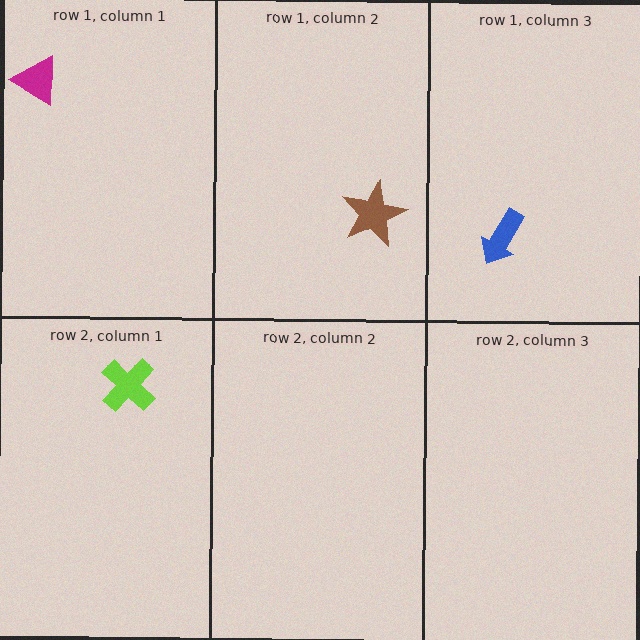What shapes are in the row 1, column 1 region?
The magenta triangle.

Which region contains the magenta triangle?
The row 1, column 1 region.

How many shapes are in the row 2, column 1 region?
1.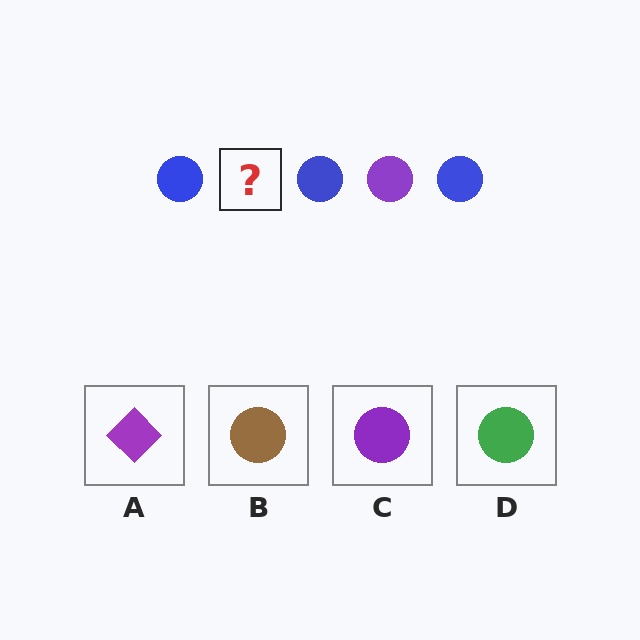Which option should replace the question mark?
Option C.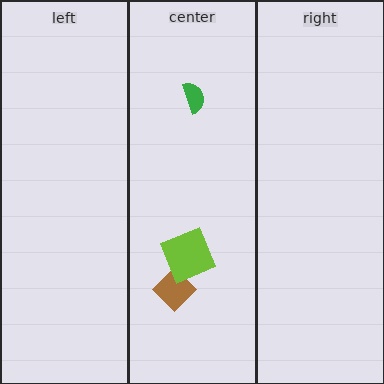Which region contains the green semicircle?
The center region.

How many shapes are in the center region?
3.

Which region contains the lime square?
The center region.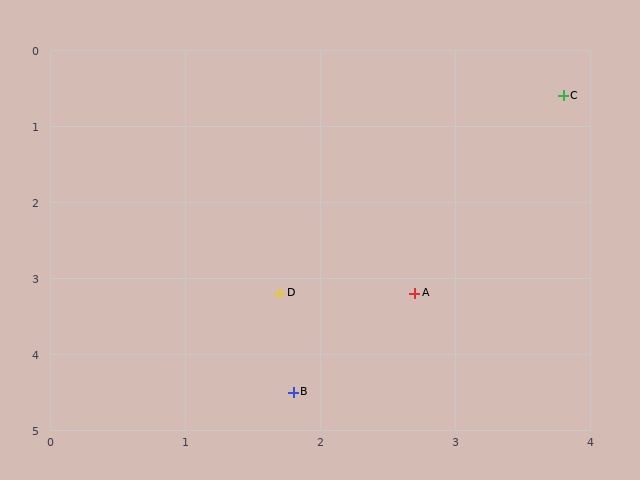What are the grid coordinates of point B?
Point B is at approximately (1.8, 4.5).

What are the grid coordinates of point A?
Point A is at approximately (2.7, 3.2).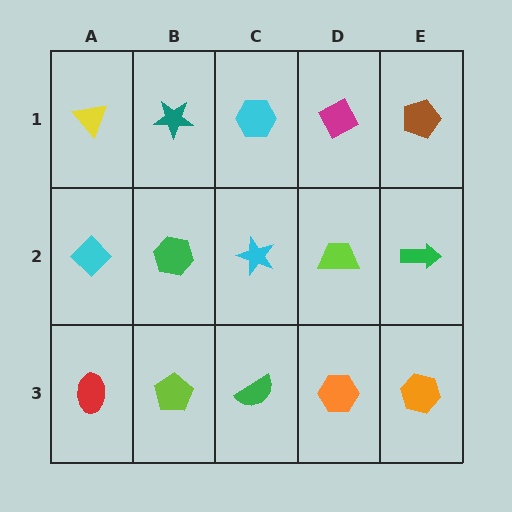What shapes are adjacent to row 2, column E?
A brown pentagon (row 1, column E), an orange hexagon (row 3, column E), a lime trapezoid (row 2, column D).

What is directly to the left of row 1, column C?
A teal star.